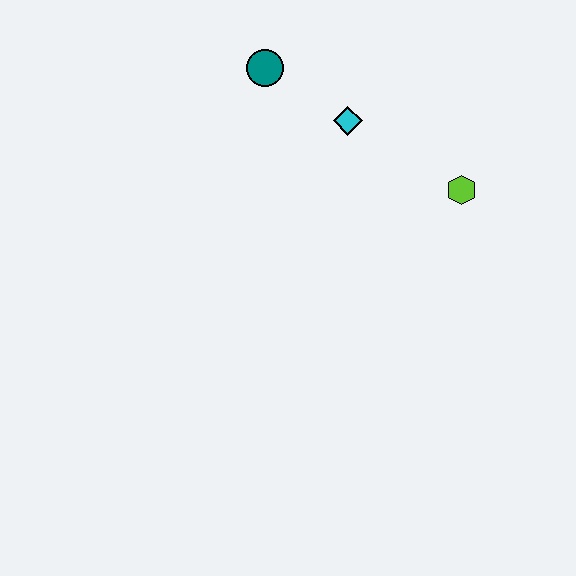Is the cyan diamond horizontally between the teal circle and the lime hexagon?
Yes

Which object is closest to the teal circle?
The cyan diamond is closest to the teal circle.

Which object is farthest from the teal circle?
The lime hexagon is farthest from the teal circle.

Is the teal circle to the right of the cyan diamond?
No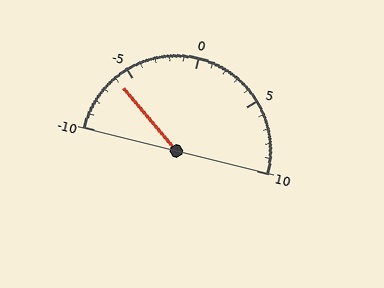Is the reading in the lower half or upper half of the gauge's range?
The reading is in the lower half of the range (-10 to 10).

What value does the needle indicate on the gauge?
The needle indicates approximately -6.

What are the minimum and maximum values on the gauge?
The gauge ranges from -10 to 10.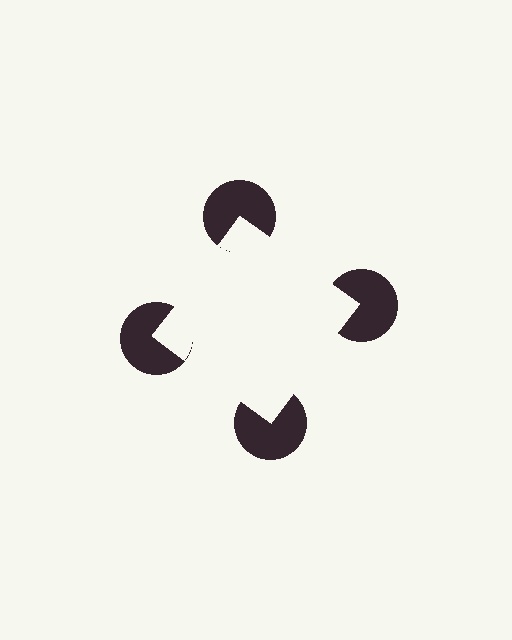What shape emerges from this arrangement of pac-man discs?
An illusory square — its edges are inferred from the aligned wedge cuts in the pac-man discs, not physically drawn.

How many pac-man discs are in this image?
There are 4 — one at each vertex of the illusory square.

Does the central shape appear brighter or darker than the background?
It typically appears slightly brighter than the background, even though no actual brightness change is drawn.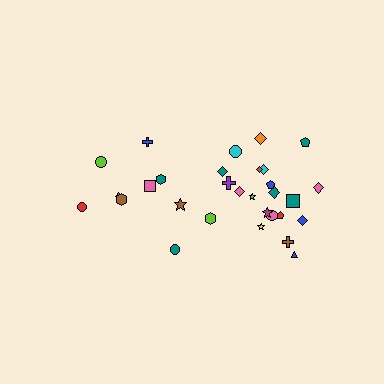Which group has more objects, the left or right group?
The right group.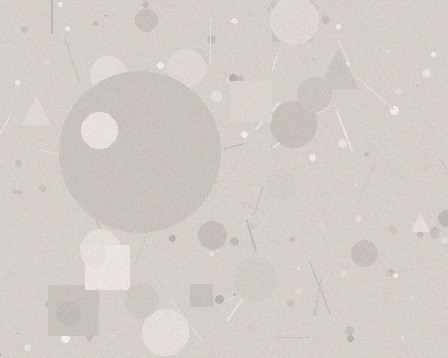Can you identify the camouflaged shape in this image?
The camouflaged shape is a circle.